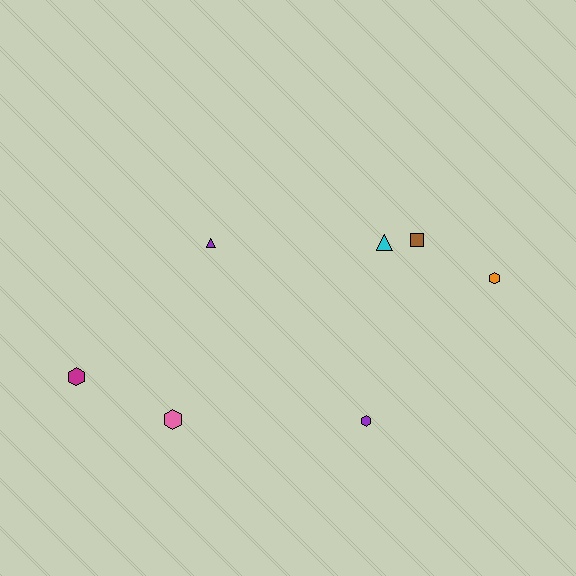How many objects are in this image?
There are 7 objects.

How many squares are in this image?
There is 1 square.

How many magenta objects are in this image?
There is 1 magenta object.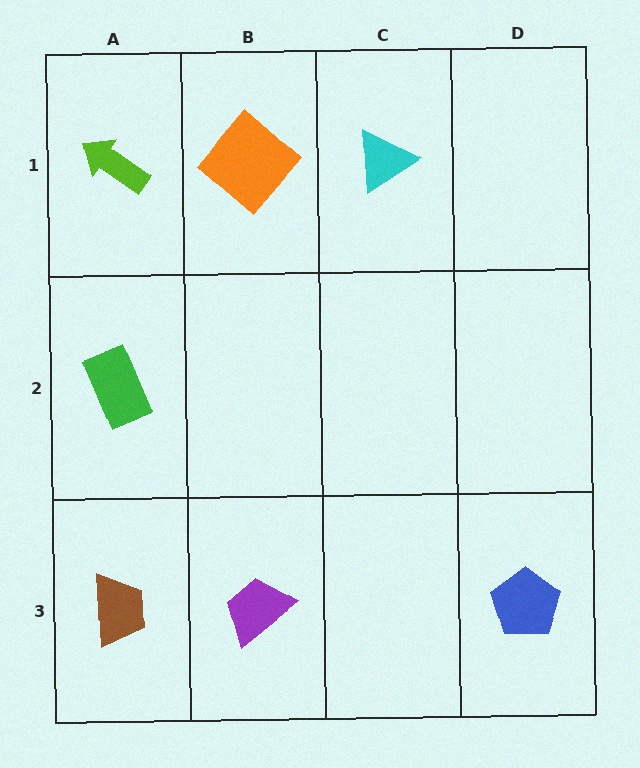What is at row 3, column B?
A purple trapezoid.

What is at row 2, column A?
A green rectangle.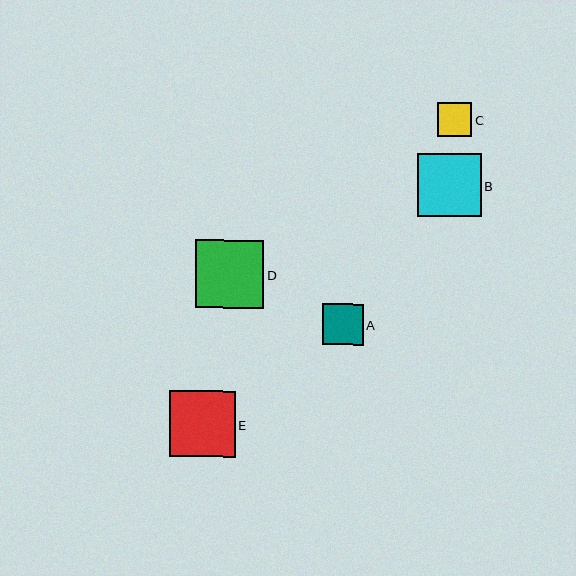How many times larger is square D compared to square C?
Square D is approximately 2.0 times the size of square C.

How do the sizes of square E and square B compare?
Square E and square B are approximately the same size.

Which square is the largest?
Square D is the largest with a size of approximately 68 pixels.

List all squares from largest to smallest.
From largest to smallest: D, E, B, A, C.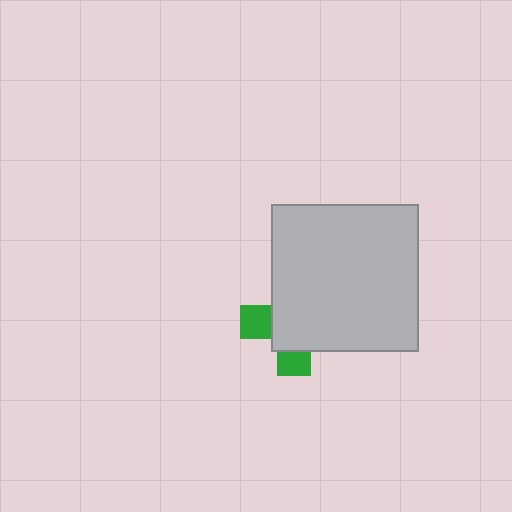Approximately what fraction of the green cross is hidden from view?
Roughly 69% of the green cross is hidden behind the light gray square.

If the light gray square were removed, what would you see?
You would see the complete green cross.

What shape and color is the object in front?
The object in front is a light gray square.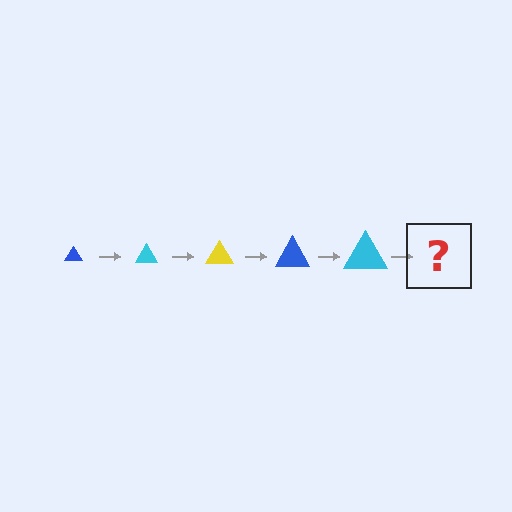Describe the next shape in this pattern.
It should be a yellow triangle, larger than the previous one.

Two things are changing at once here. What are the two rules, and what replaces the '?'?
The two rules are that the triangle grows larger each step and the color cycles through blue, cyan, and yellow. The '?' should be a yellow triangle, larger than the previous one.